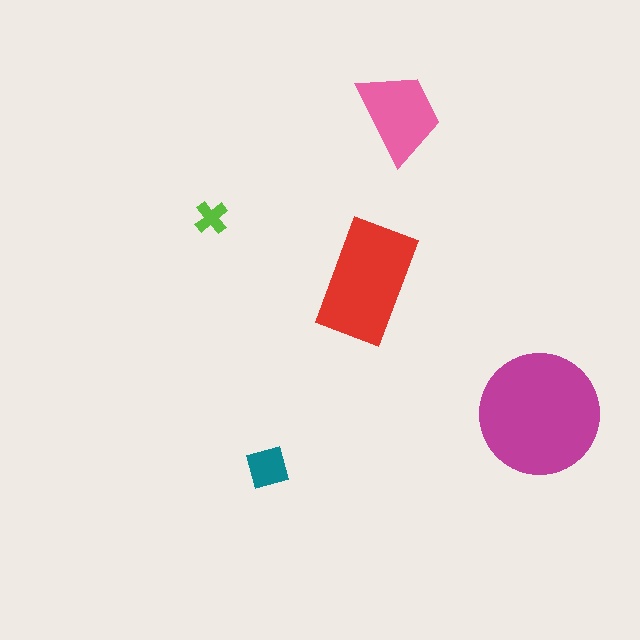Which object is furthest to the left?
The lime cross is leftmost.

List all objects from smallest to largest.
The lime cross, the teal square, the pink trapezoid, the red rectangle, the magenta circle.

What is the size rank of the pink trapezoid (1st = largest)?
3rd.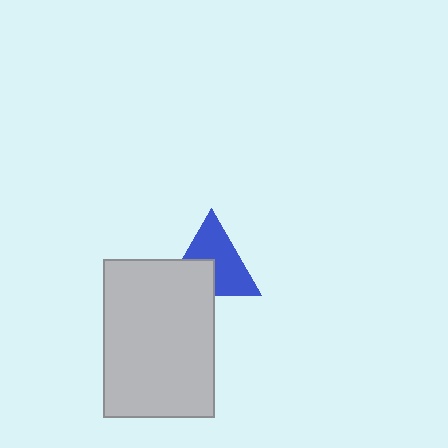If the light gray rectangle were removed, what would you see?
You would see the complete blue triangle.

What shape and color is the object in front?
The object in front is a light gray rectangle.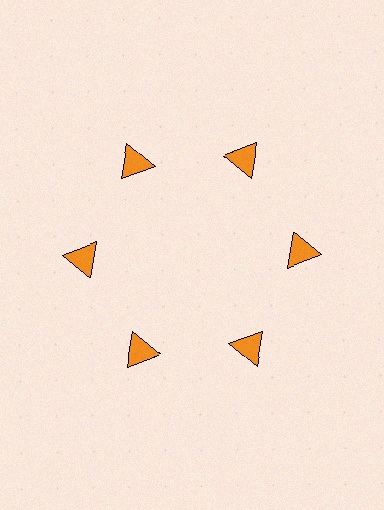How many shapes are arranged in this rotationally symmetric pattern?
There are 6 shapes, arranged in 6 groups of 1.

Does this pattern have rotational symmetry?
Yes, this pattern has 6-fold rotational symmetry. It looks the same after rotating 60 degrees around the center.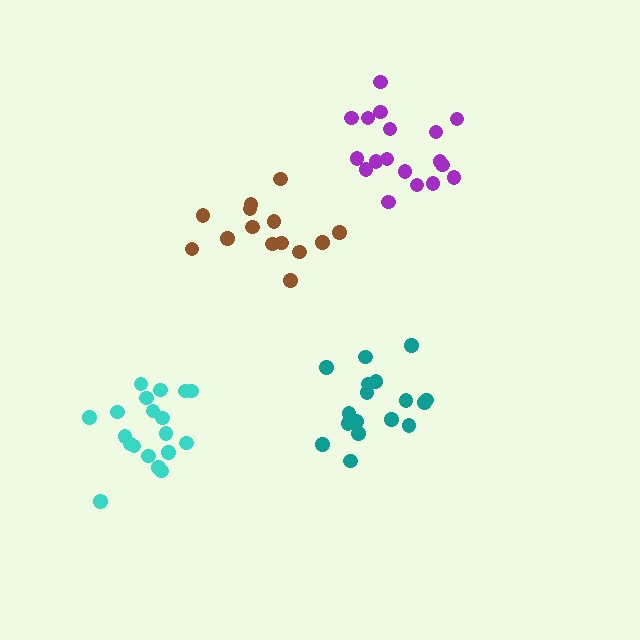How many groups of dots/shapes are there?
There are 4 groups.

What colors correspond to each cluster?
The clusters are colored: purple, cyan, teal, brown.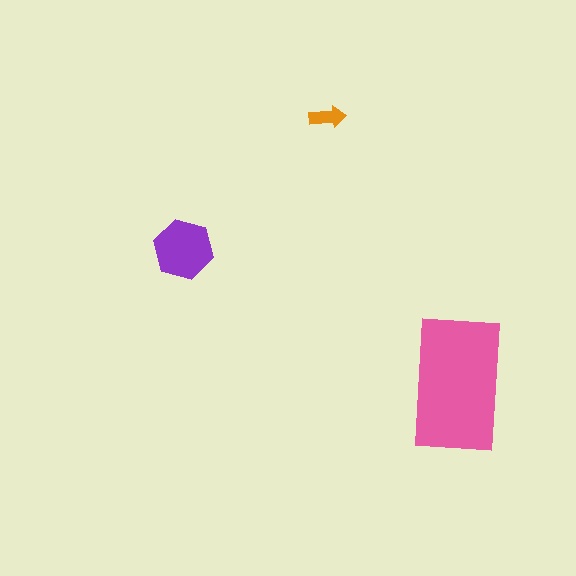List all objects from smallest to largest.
The orange arrow, the purple hexagon, the pink rectangle.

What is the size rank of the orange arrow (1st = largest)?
3rd.